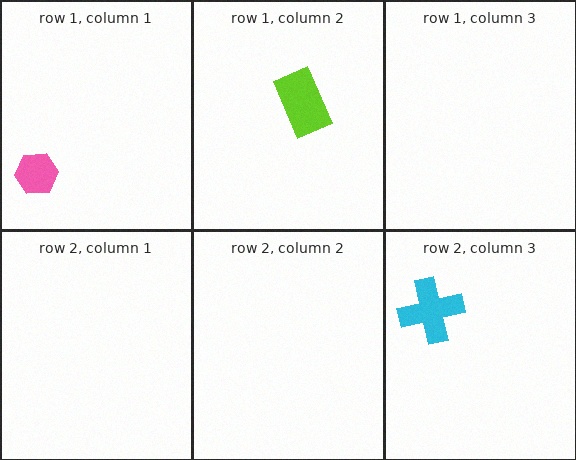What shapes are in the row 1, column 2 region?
The lime rectangle.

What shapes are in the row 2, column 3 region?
The cyan cross.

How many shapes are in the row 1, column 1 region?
1.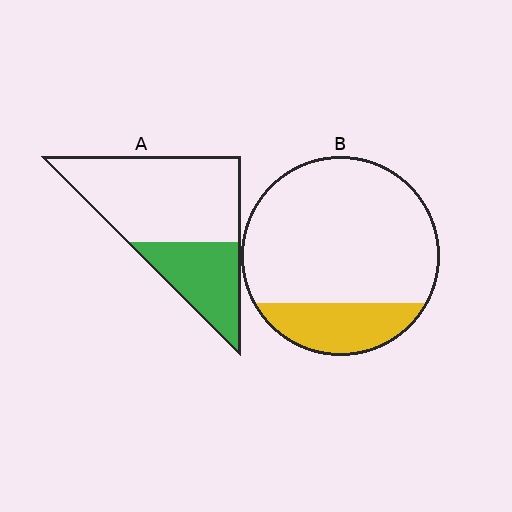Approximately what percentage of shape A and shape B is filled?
A is approximately 35% and B is approximately 20%.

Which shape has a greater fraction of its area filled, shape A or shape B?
Shape A.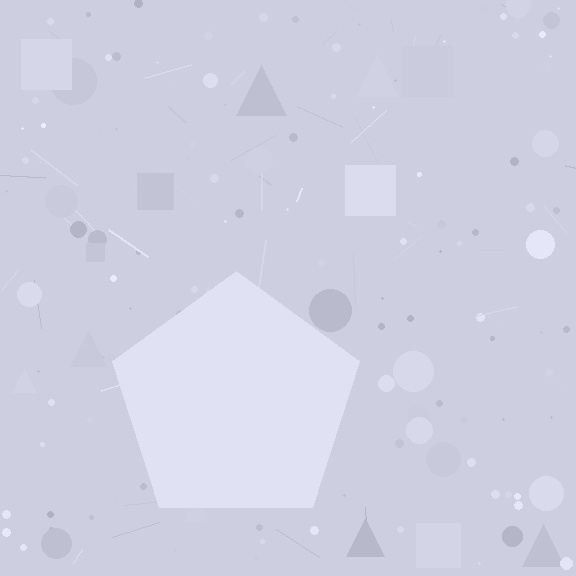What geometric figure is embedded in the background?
A pentagon is embedded in the background.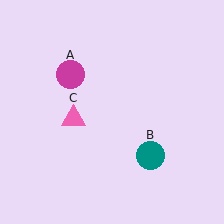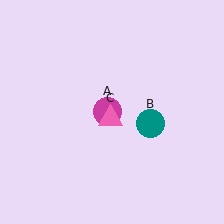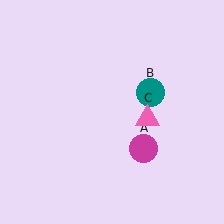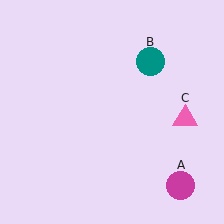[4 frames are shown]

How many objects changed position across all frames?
3 objects changed position: magenta circle (object A), teal circle (object B), pink triangle (object C).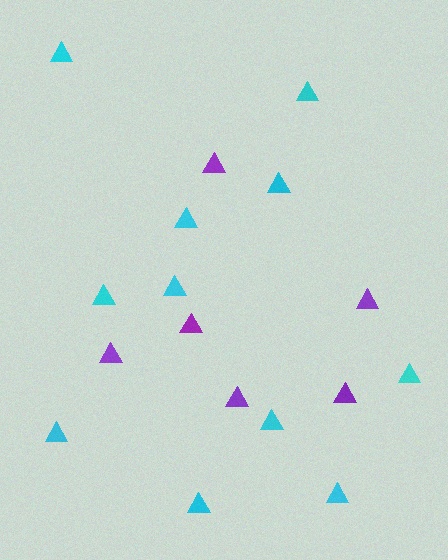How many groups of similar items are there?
There are 2 groups: one group of cyan triangles (11) and one group of purple triangles (6).